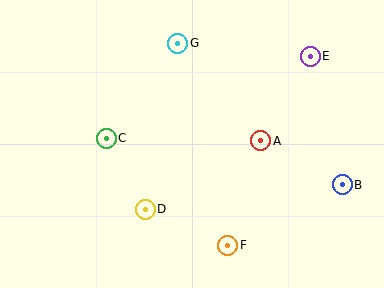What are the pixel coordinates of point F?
Point F is at (228, 245).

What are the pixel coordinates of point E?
Point E is at (310, 56).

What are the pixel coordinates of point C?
Point C is at (106, 138).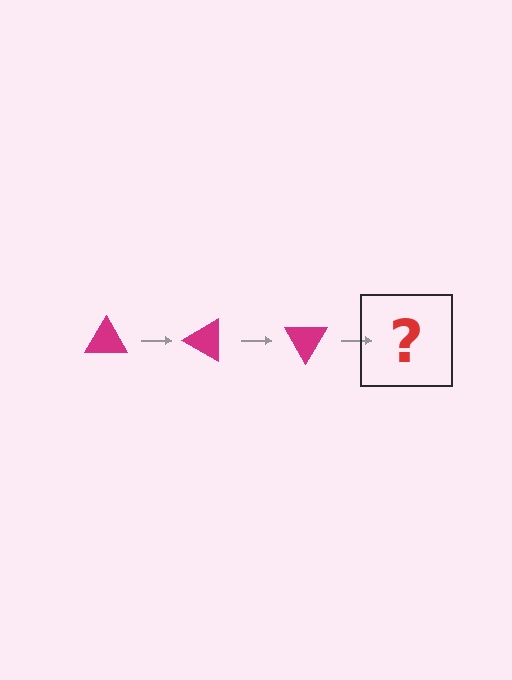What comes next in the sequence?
The next element should be a magenta triangle rotated 90 degrees.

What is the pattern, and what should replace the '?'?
The pattern is that the triangle rotates 30 degrees each step. The '?' should be a magenta triangle rotated 90 degrees.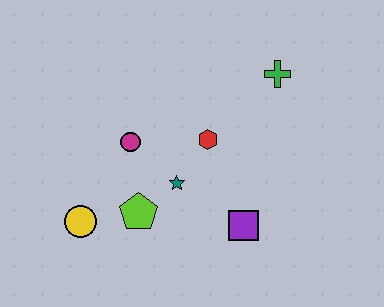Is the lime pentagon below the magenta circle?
Yes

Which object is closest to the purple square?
The teal star is closest to the purple square.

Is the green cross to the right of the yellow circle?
Yes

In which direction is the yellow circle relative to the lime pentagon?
The yellow circle is to the left of the lime pentagon.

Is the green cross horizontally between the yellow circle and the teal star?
No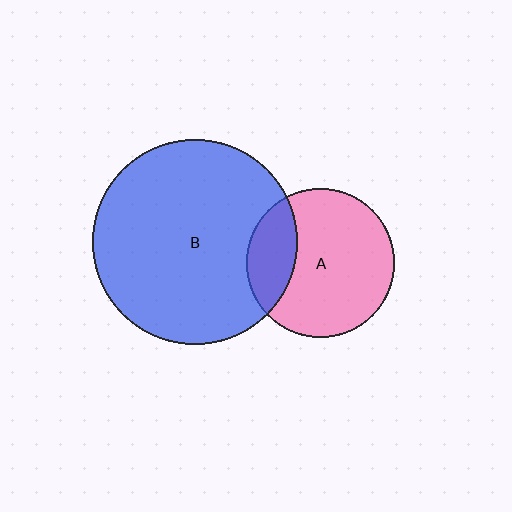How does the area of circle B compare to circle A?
Approximately 1.9 times.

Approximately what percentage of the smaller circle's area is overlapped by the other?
Approximately 25%.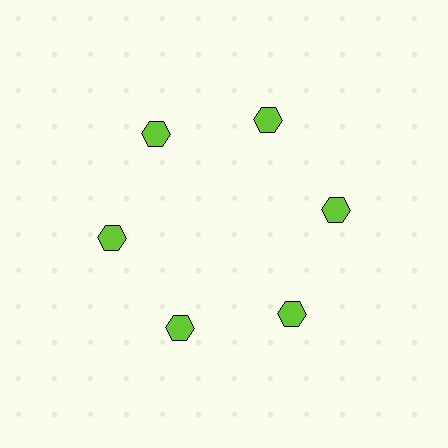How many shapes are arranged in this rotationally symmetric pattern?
There are 6 shapes, arranged in 6 groups of 1.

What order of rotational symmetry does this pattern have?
This pattern has 6-fold rotational symmetry.